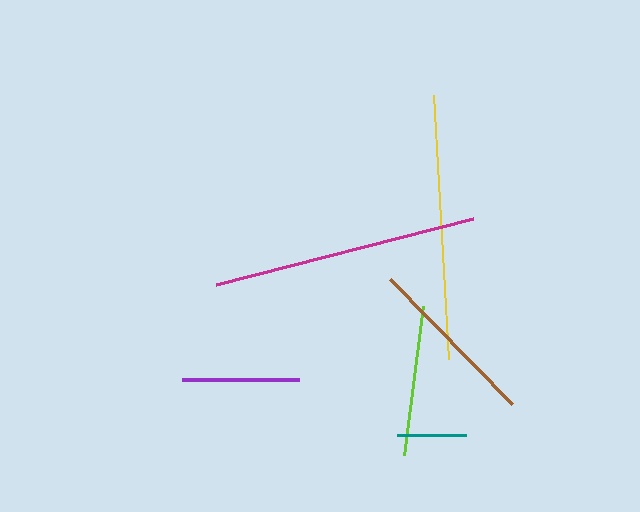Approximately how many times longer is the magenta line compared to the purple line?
The magenta line is approximately 2.3 times the length of the purple line.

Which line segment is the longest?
The magenta line is the longest at approximately 266 pixels.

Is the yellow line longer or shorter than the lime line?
The yellow line is longer than the lime line.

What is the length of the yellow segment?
The yellow segment is approximately 263 pixels long.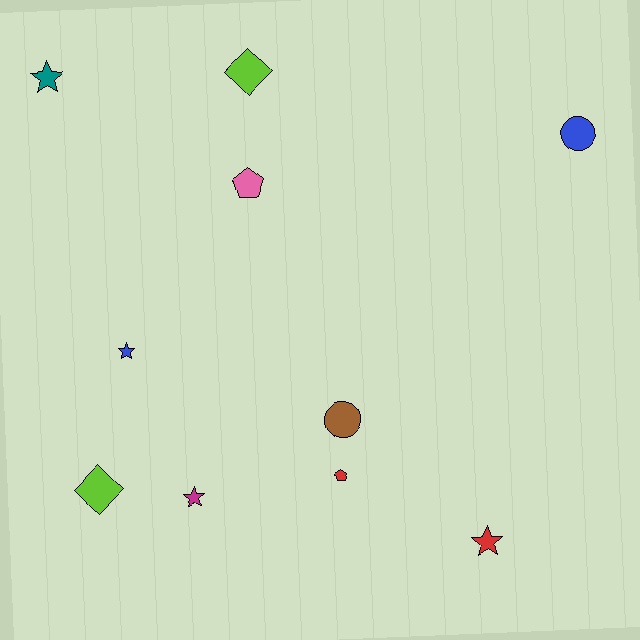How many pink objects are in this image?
There is 1 pink object.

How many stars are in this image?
There are 4 stars.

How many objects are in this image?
There are 10 objects.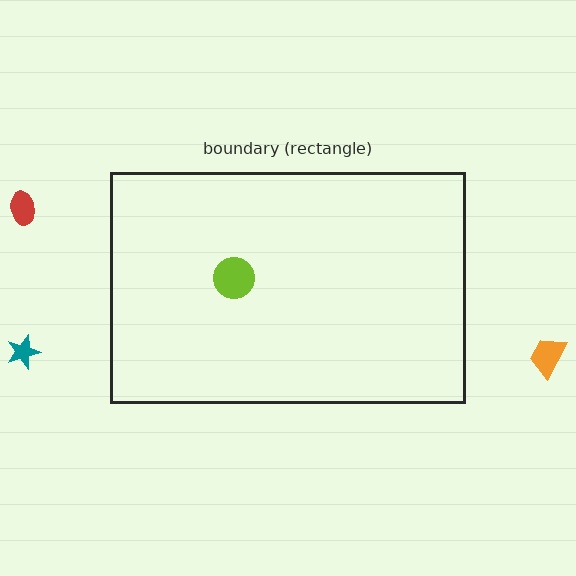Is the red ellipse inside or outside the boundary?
Outside.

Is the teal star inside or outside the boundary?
Outside.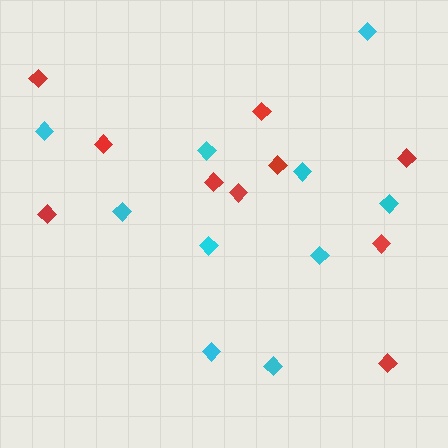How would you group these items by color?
There are 2 groups: one group of red diamonds (10) and one group of cyan diamonds (10).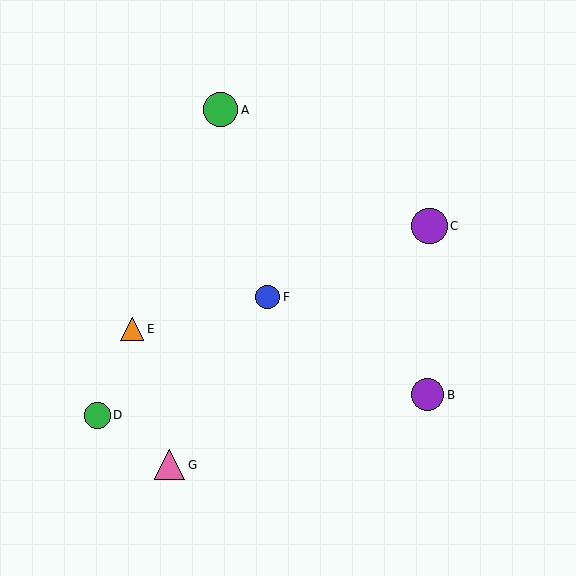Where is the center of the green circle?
The center of the green circle is at (221, 110).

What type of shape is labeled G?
Shape G is a pink triangle.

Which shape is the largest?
The purple circle (labeled C) is the largest.